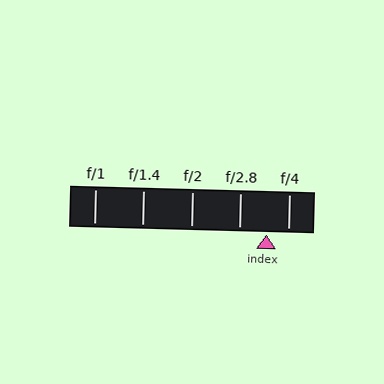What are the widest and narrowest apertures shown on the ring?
The widest aperture shown is f/1 and the narrowest is f/4.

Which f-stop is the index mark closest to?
The index mark is closest to f/4.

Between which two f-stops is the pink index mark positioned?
The index mark is between f/2.8 and f/4.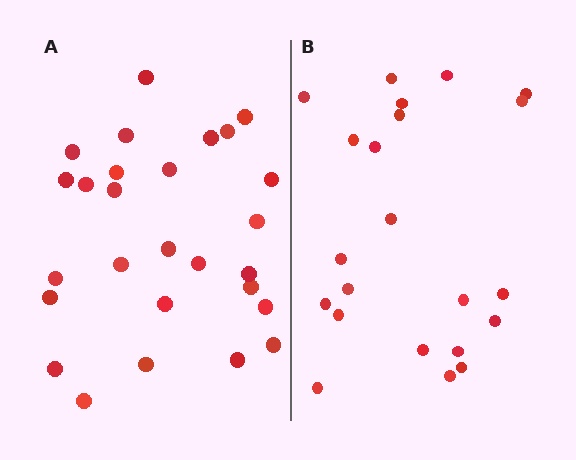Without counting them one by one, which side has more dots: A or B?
Region A (the left region) has more dots.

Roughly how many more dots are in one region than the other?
Region A has about 5 more dots than region B.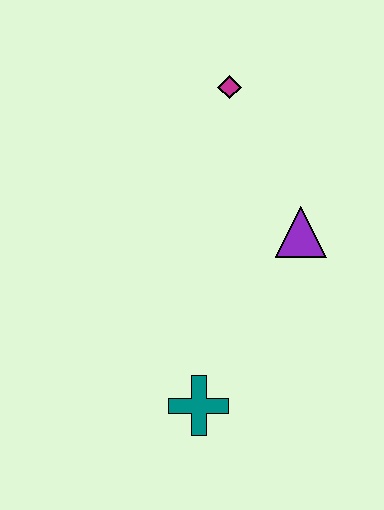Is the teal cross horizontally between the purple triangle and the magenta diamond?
No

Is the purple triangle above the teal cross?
Yes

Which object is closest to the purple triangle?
The magenta diamond is closest to the purple triangle.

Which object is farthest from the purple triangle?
The teal cross is farthest from the purple triangle.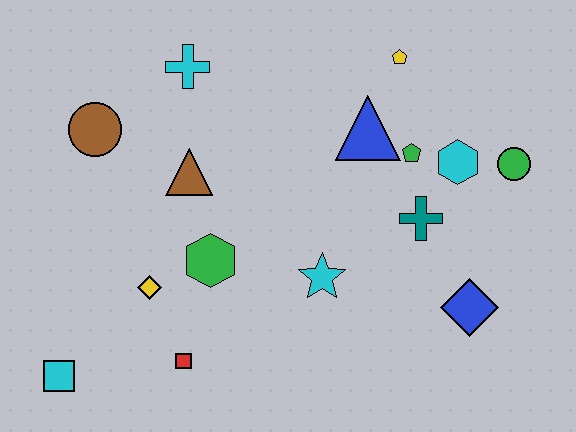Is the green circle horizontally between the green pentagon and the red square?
No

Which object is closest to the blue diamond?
The teal cross is closest to the blue diamond.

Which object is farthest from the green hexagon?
The green circle is farthest from the green hexagon.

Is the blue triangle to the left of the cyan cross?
No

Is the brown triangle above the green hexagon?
Yes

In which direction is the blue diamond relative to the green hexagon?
The blue diamond is to the right of the green hexagon.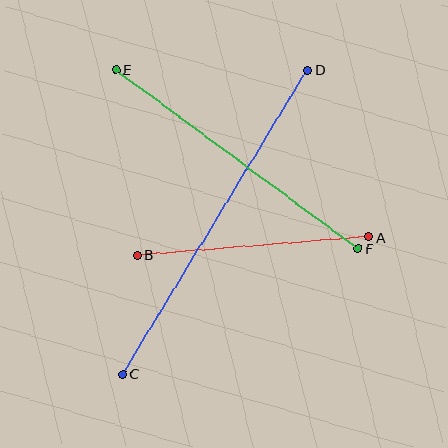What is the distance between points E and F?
The distance is approximately 301 pixels.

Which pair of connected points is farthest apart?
Points C and D are farthest apart.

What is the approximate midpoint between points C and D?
The midpoint is at approximately (215, 222) pixels.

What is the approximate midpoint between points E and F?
The midpoint is at approximately (237, 159) pixels.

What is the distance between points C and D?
The distance is approximately 355 pixels.